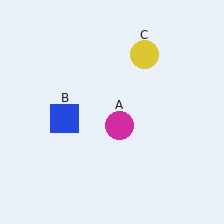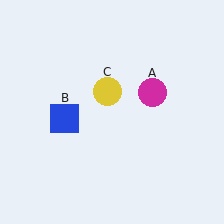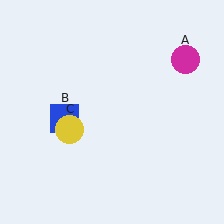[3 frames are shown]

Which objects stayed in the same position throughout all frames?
Blue square (object B) remained stationary.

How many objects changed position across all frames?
2 objects changed position: magenta circle (object A), yellow circle (object C).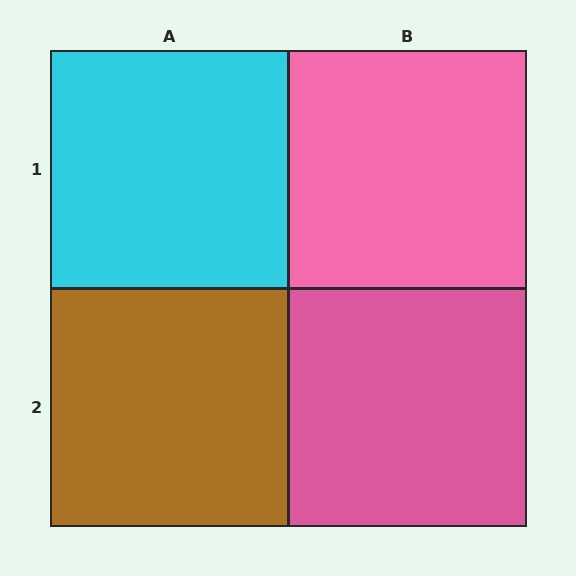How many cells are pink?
2 cells are pink.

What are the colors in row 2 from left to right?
Brown, pink.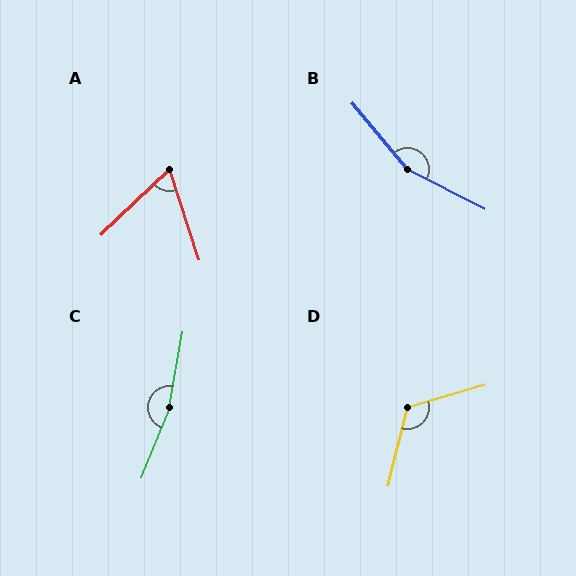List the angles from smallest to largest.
A (64°), D (120°), B (156°), C (168°).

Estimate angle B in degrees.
Approximately 156 degrees.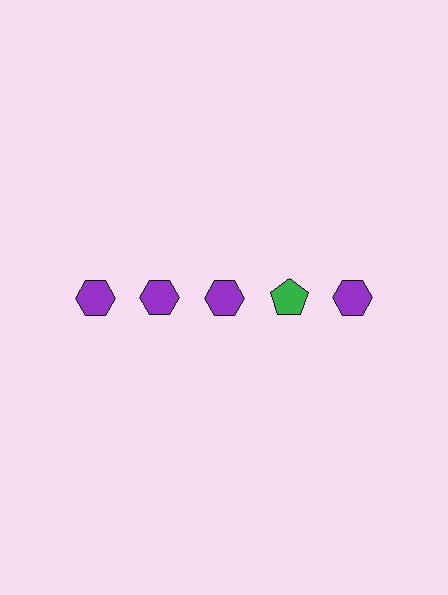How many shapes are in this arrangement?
There are 5 shapes arranged in a grid pattern.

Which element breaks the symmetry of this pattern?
The green pentagon in the top row, second from right column breaks the symmetry. All other shapes are purple hexagons.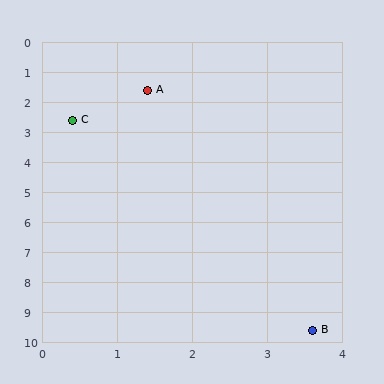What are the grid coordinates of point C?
Point C is at approximately (0.4, 2.6).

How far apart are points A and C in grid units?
Points A and C are about 1.4 grid units apart.